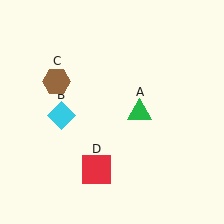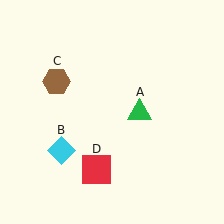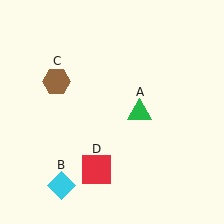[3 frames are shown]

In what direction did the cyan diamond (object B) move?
The cyan diamond (object B) moved down.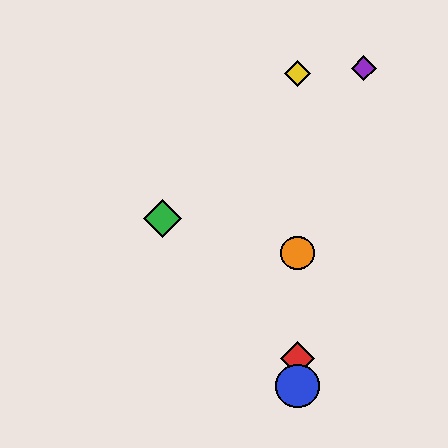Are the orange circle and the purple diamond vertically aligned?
No, the orange circle is at x≈298 and the purple diamond is at x≈364.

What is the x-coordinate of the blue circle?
The blue circle is at x≈298.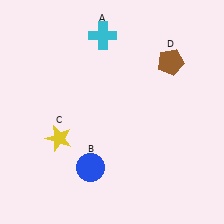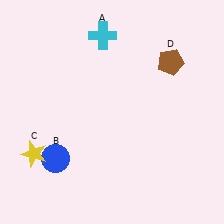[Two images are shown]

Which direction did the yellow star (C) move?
The yellow star (C) moved left.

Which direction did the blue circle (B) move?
The blue circle (B) moved left.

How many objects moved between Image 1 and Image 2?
2 objects moved between the two images.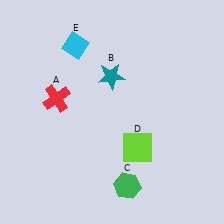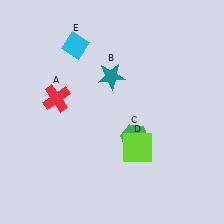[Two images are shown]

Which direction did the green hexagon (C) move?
The green hexagon (C) moved up.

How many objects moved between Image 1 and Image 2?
1 object moved between the two images.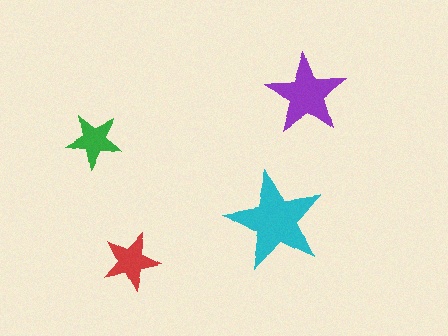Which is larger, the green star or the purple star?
The purple one.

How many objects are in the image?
There are 4 objects in the image.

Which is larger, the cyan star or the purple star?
The cyan one.